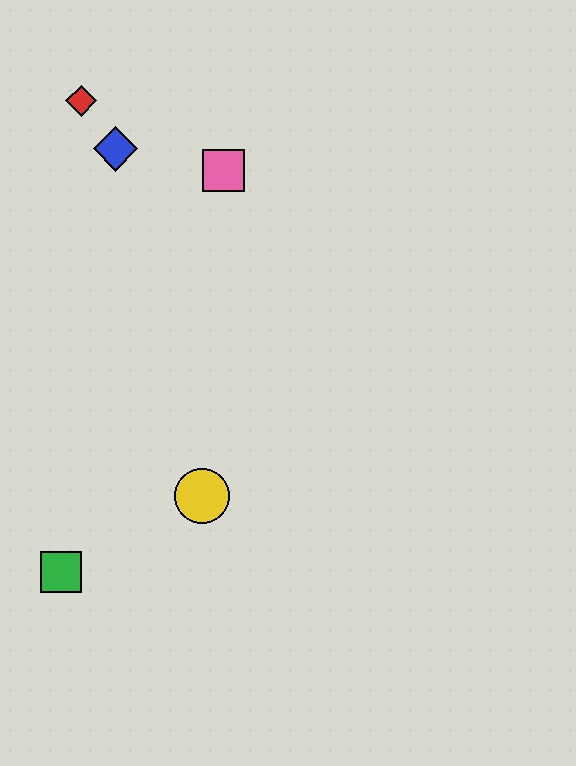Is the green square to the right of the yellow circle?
No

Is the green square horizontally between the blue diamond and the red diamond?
No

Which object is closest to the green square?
The yellow circle is closest to the green square.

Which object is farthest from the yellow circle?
The red diamond is farthest from the yellow circle.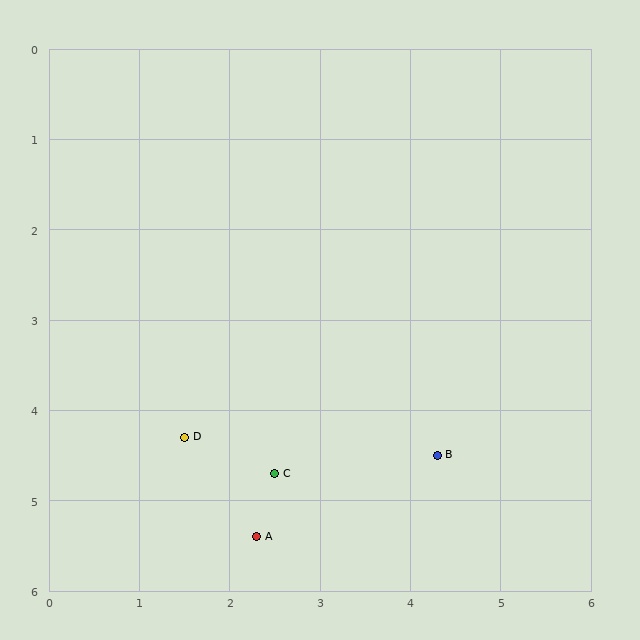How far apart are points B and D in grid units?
Points B and D are about 2.8 grid units apart.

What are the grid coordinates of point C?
Point C is at approximately (2.5, 4.7).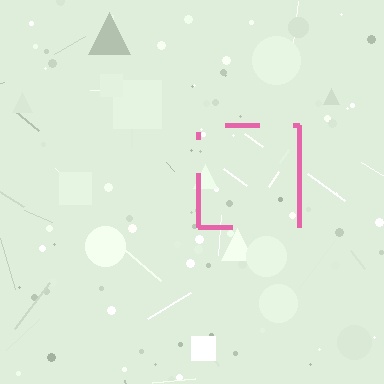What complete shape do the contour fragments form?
The contour fragments form a square.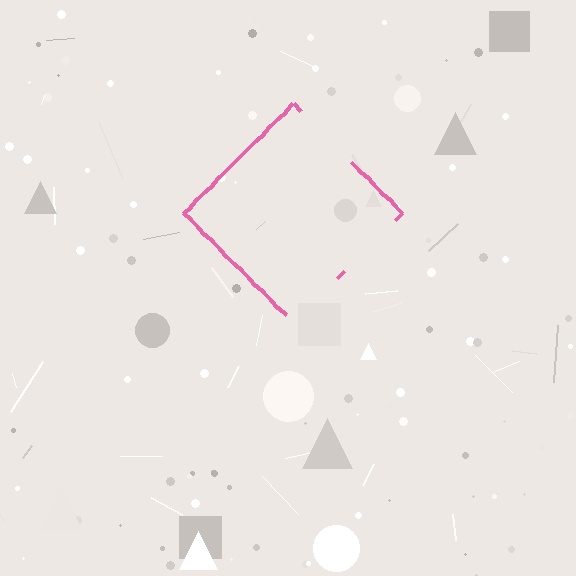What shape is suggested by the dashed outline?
The dashed outline suggests a diamond.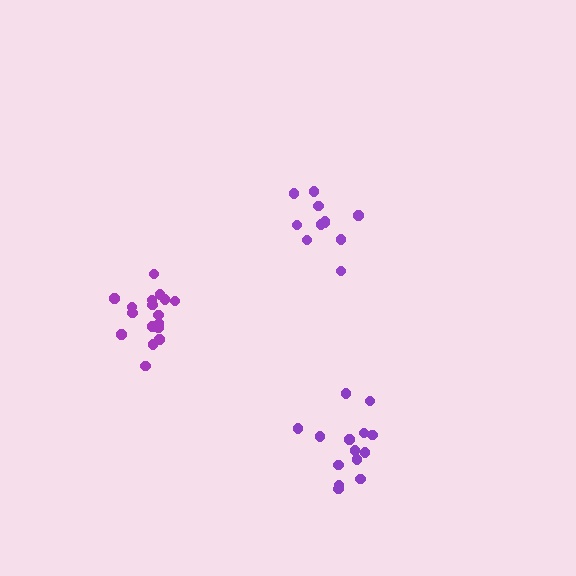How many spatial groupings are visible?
There are 3 spatial groupings.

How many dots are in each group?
Group 1: 11 dots, Group 2: 14 dots, Group 3: 17 dots (42 total).